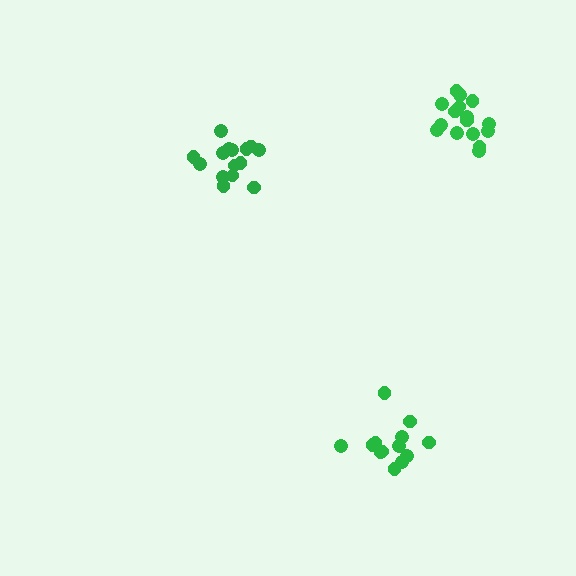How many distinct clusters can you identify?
There are 3 distinct clusters.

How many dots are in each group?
Group 1: 16 dots, Group 2: 15 dots, Group 3: 13 dots (44 total).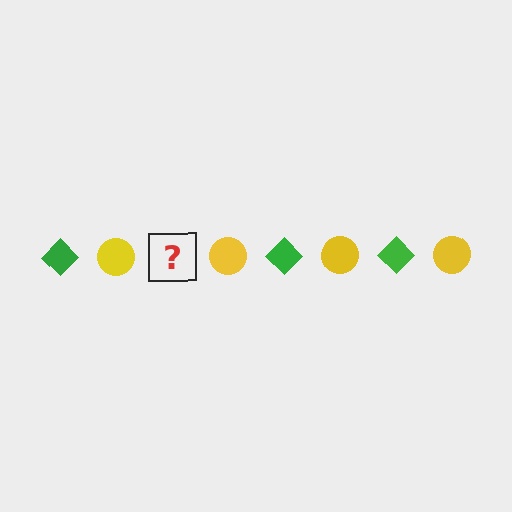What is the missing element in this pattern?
The missing element is a green diamond.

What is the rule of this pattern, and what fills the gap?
The rule is that the pattern alternates between green diamond and yellow circle. The gap should be filled with a green diamond.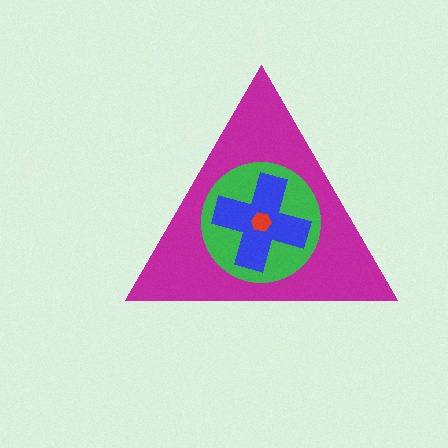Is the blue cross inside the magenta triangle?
Yes.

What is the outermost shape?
The magenta triangle.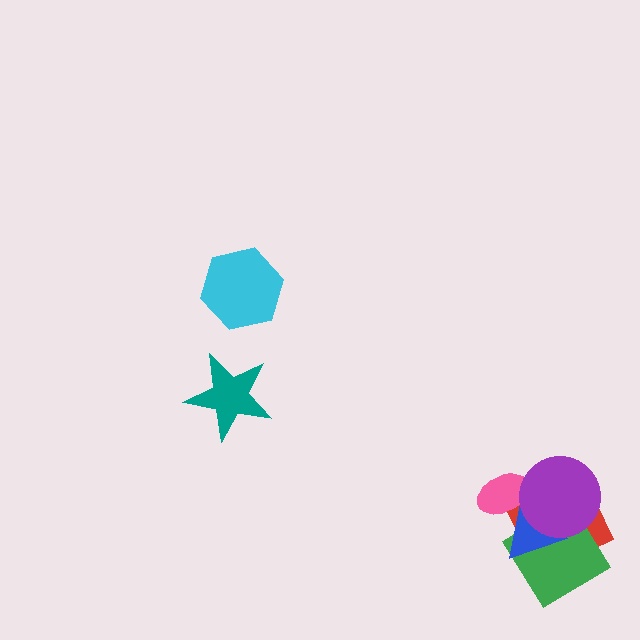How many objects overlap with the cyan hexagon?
0 objects overlap with the cyan hexagon.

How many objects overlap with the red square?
4 objects overlap with the red square.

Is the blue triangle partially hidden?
Yes, it is partially covered by another shape.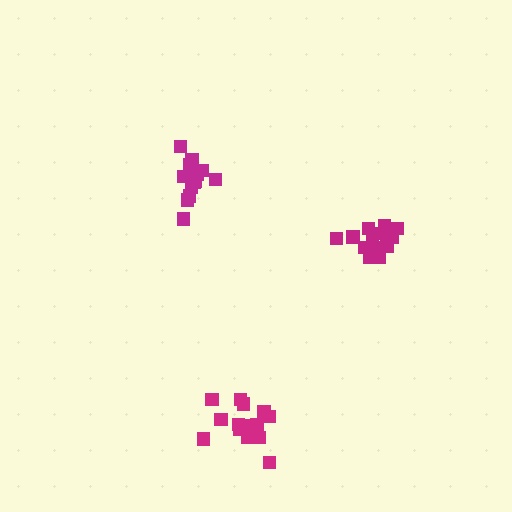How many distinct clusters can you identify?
There are 3 distinct clusters.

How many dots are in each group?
Group 1: 14 dots, Group 2: 14 dots, Group 3: 14 dots (42 total).